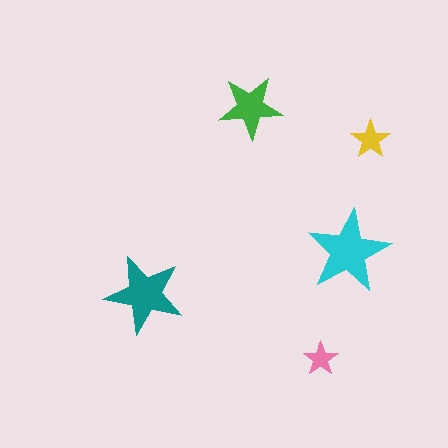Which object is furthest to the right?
The yellow star is rightmost.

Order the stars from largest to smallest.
the cyan one, the teal one, the green one, the yellow one, the pink one.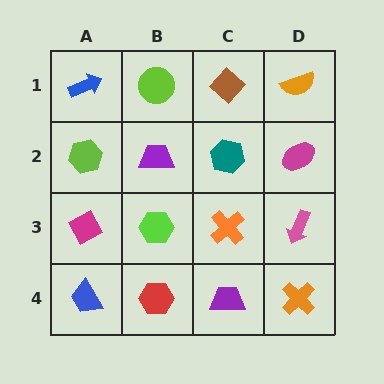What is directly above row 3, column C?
A teal hexagon.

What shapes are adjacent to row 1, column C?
A teal hexagon (row 2, column C), a lime circle (row 1, column B), an orange semicircle (row 1, column D).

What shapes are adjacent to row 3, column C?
A teal hexagon (row 2, column C), a purple trapezoid (row 4, column C), a lime hexagon (row 3, column B), a pink arrow (row 3, column D).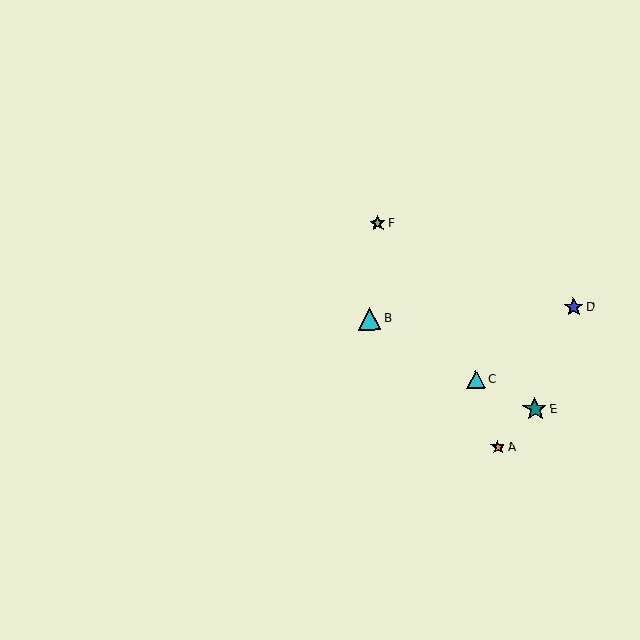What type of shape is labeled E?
Shape E is a teal star.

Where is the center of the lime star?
The center of the lime star is at (378, 224).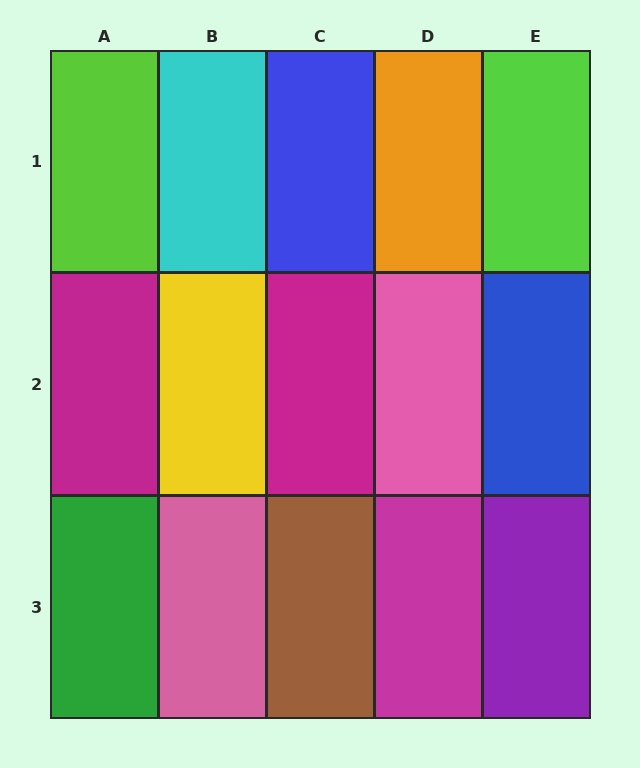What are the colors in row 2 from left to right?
Magenta, yellow, magenta, pink, blue.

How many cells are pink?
2 cells are pink.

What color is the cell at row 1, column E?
Lime.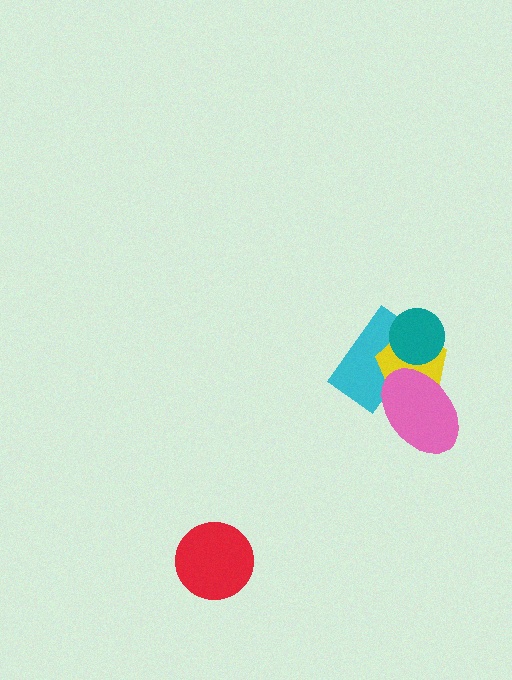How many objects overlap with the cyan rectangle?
3 objects overlap with the cyan rectangle.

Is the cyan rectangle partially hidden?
Yes, it is partially covered by another shape.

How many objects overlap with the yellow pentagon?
3 objects overlap with the yellow pentagon.